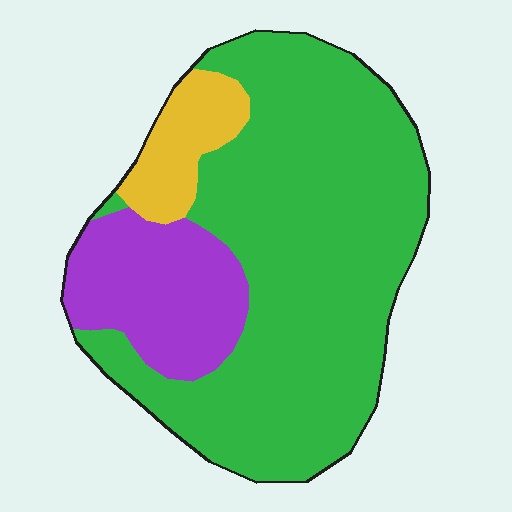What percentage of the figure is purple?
Purple covers roughly 20% of the figure.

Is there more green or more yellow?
Green.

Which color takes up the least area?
Yellow, at roughly 10%.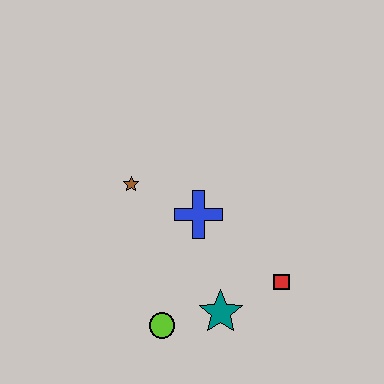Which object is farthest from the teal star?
The brown star is farthest from the teal star.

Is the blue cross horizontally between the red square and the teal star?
No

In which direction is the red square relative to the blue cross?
The red square is to the right of the blue cross.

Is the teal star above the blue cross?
No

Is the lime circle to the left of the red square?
Yes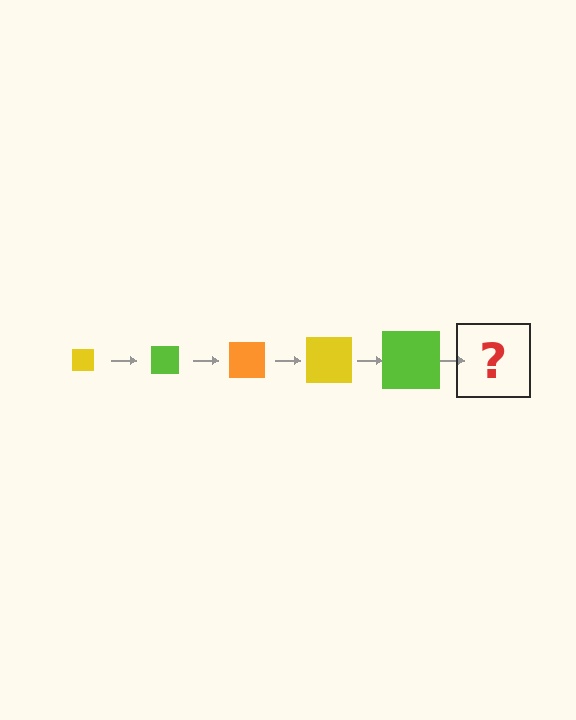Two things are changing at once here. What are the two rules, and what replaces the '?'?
The two rules are that the square grows larger each step and the color cycles through yellow, lime, and orange. The '?' should be an orange square, larger than the previous one.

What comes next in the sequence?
The next element should be an orange square, larger than the previous one.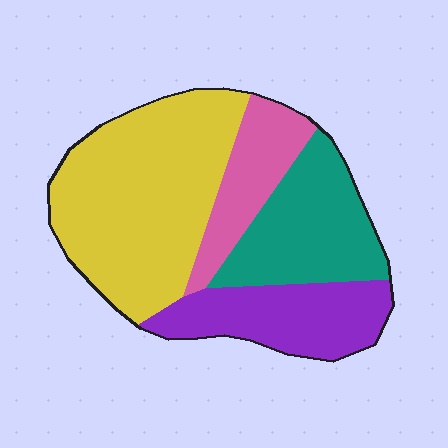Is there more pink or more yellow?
Yellow.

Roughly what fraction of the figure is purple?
Purple takes up between a sixth and a third of the figure.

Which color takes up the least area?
Pink, at roughly 15%.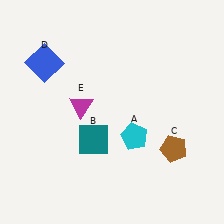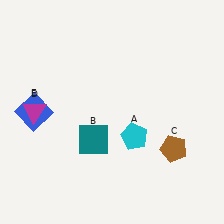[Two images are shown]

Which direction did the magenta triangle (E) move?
The magenta triangle (E) moved left.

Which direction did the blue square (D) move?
The blue square (D) moved down.